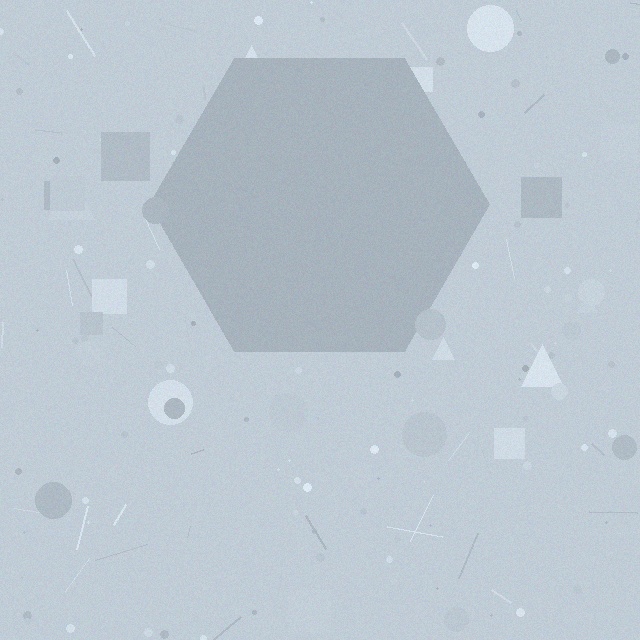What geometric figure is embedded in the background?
A hexagon is embedded in the background.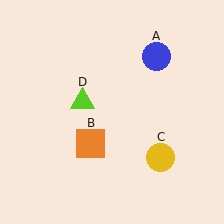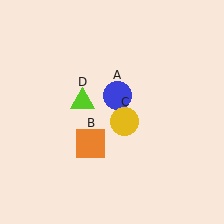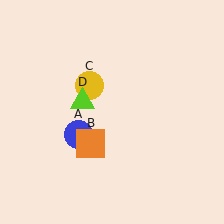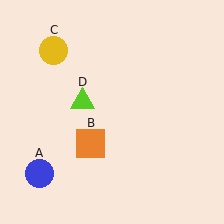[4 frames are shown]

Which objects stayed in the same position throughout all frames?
Orange square (object B) and lime triangle (object D) remained stationary.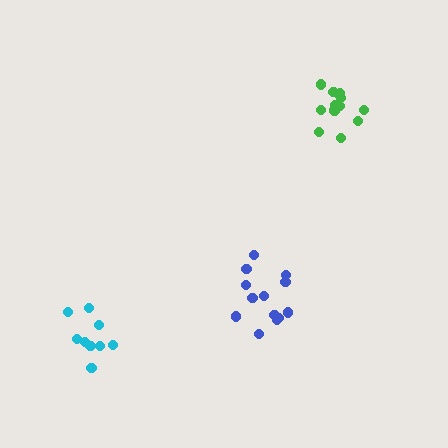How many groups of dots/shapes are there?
There are 3 groups.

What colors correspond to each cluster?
The clusters are colored: blue, green, cyan.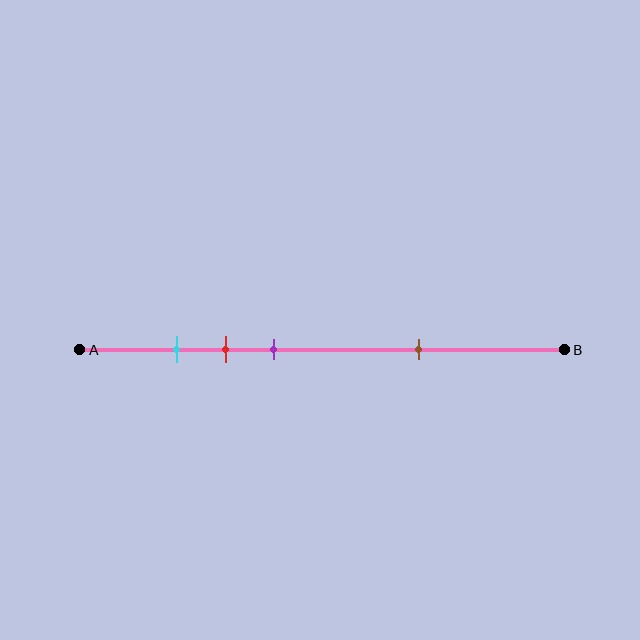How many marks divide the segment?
There are 4 marks dividing the segment.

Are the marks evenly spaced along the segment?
No, the marks are not evenly spaced.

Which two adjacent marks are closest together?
The cyan and red marks are the closest adjacent pair.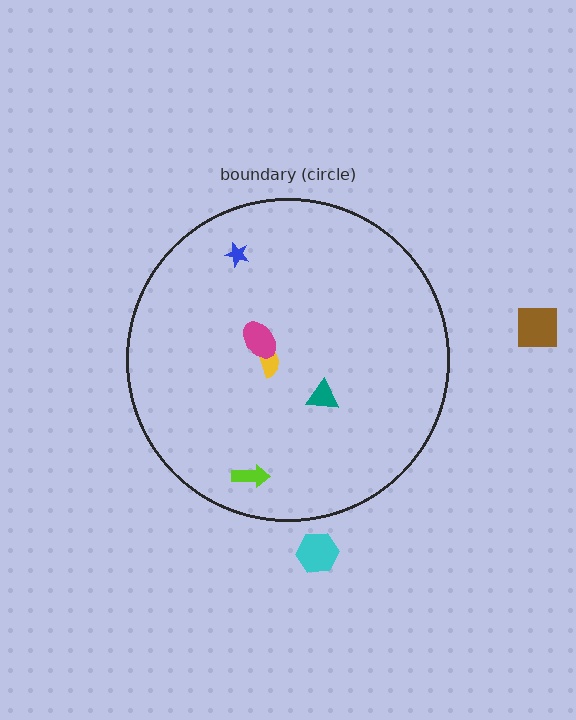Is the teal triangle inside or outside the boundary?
Inside.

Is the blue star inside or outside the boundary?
Inside.